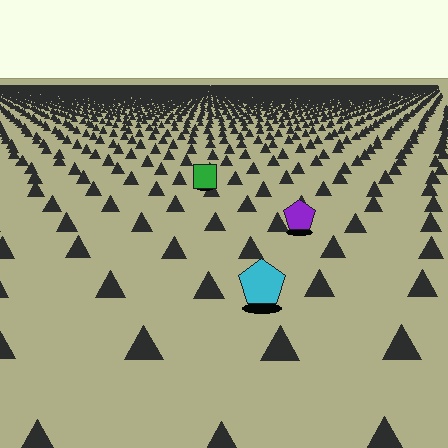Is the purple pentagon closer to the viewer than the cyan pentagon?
No. The cyan pentagon is closer — you can tell from the texture gradient: the ground texture is coarser near it.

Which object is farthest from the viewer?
The green square is farthest from the viewer. It appears smaller and the ground texture around it is denser.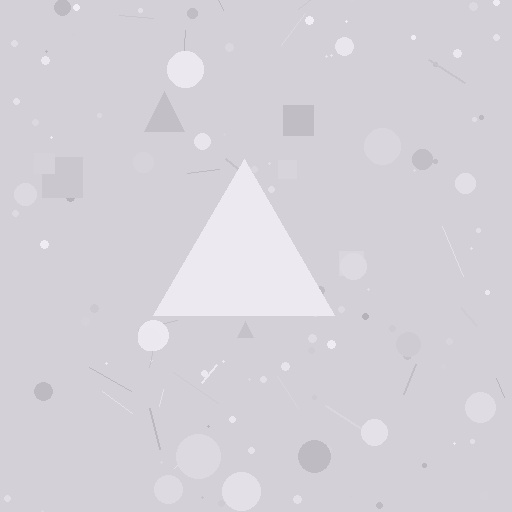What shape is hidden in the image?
A triangle is hidden in the image.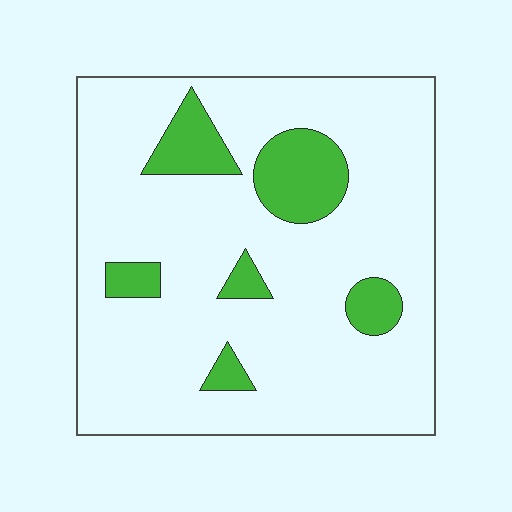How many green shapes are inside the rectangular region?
6.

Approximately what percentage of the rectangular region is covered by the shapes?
Approximately 15%.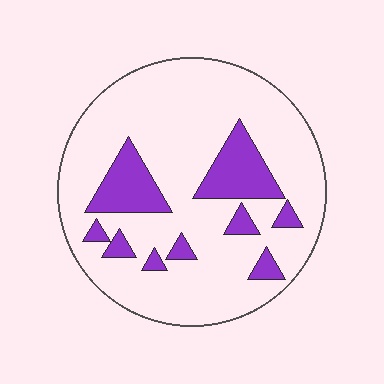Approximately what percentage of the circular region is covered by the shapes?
Approximately 20%.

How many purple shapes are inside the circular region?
9.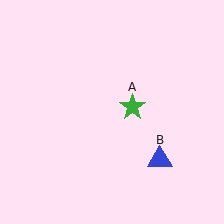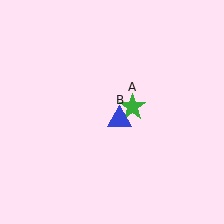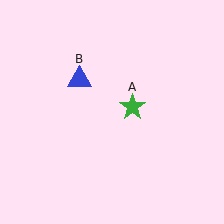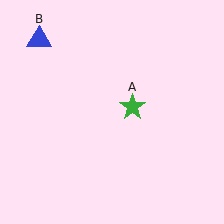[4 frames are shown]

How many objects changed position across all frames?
1 object changed position: blue triangle (object B).